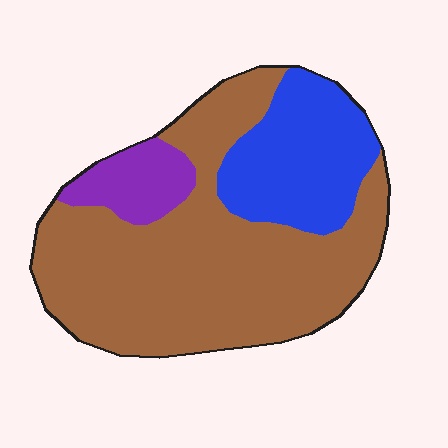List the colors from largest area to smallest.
From largest to smallest: brown, blue, purple.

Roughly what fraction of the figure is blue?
Blue covers roughly 25% of the figure.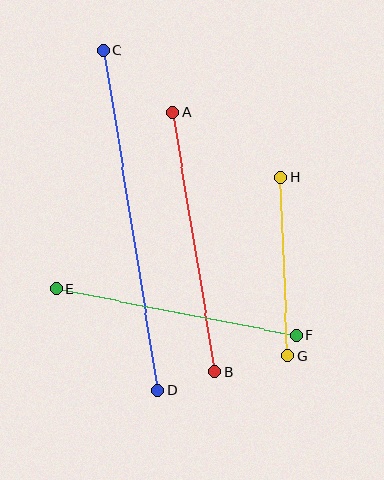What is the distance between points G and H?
The distance is approximately 179 pixels.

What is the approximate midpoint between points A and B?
The midpoint is at approximately (194, 242) pixels.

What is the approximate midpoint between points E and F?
The midpoint is at approximately (176, 312) pixels.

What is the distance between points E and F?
The distance is approximately 245 pixels.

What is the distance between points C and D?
The distance is approximately 344 pixels.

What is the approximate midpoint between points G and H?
The midpoint is at approximately (285, 266) pixels.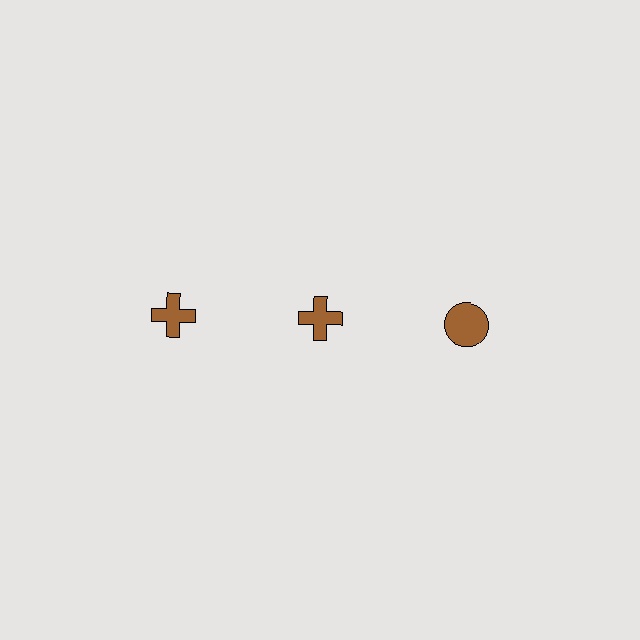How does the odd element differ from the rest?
It has a different shape: circle instead of cross.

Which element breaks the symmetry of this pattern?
The brown circle in the top row, center column breaks the symmetry. All other shapes are brown crosses.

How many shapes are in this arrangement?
There are 3 shapes arranged in a grid pattern.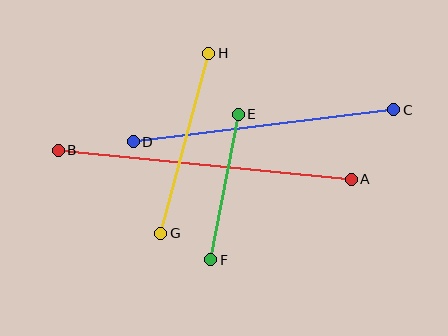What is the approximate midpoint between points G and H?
The midpoint is at approximately (185, 143) pixels.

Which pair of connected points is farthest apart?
Points A and B are farthest apart.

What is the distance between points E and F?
The distance is approximately 148 pixels.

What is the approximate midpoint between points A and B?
The midpoint is at approximately (205, 165) pixels.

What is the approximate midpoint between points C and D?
The midpoint is at approximately (263, 126) pixels.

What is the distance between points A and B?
The distance is approximately 295 pixels.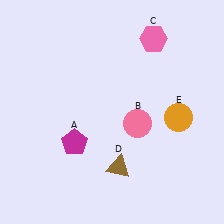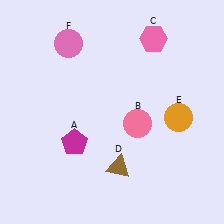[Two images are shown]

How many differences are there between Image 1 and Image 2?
There is 1 difference between the two images.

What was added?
A pink circle (F) was added in Image 2.